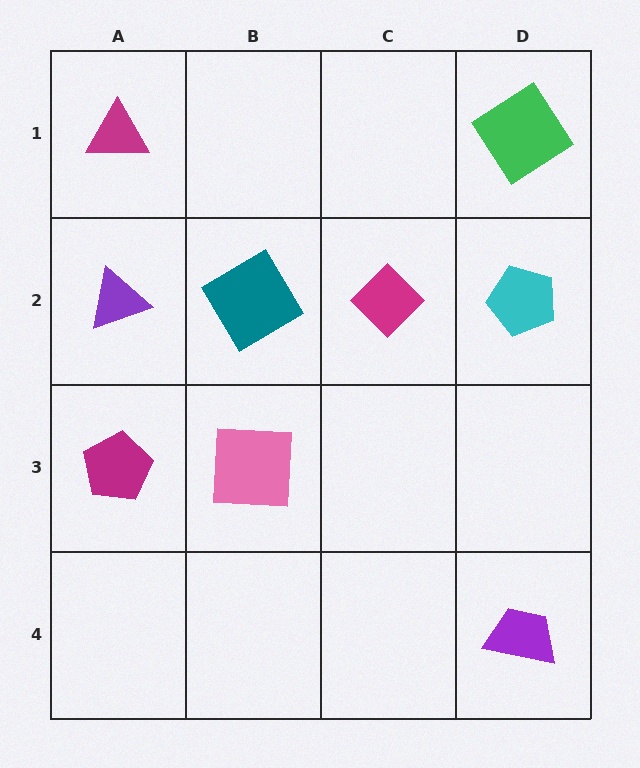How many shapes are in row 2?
4 shapes.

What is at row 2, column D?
A cyan pentagon.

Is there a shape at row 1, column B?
No, that cell is empty.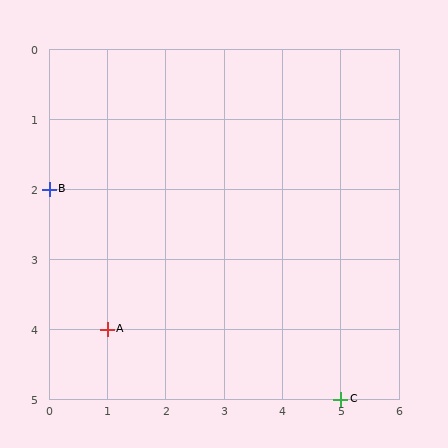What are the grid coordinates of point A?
Point A is at grid coordinates (1, 4).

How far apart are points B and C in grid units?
Points B and C are 5 columns and 3 rows apart (about 5.8 grid units diagonally).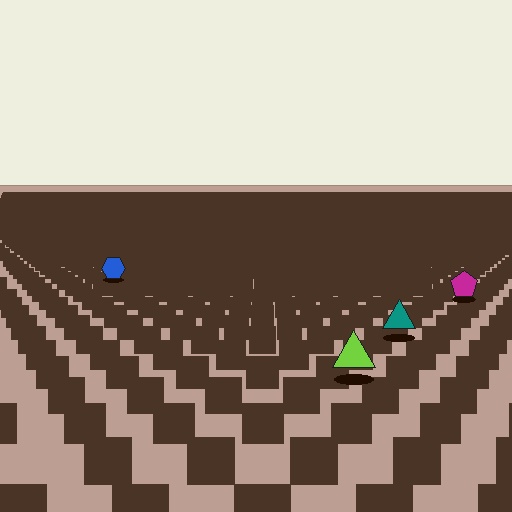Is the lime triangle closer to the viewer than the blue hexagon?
Yes. The lime triangle is closer — you can tell from the texture gradient: the ground texture is coarser near it.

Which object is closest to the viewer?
The lime triangle is closest. The texture marks near it are larger and more spread out.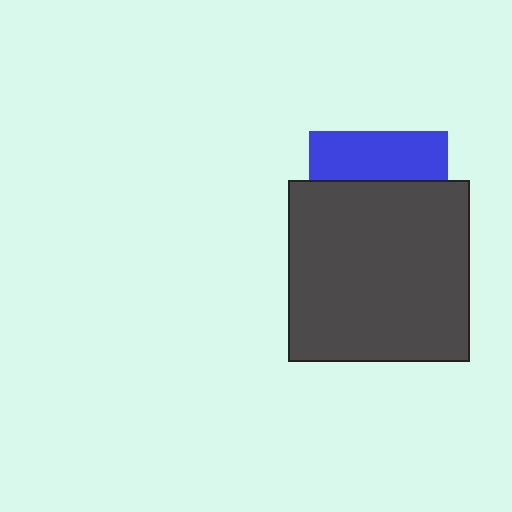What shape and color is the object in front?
The object in front is a dark gray square.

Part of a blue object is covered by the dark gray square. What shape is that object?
It is a square.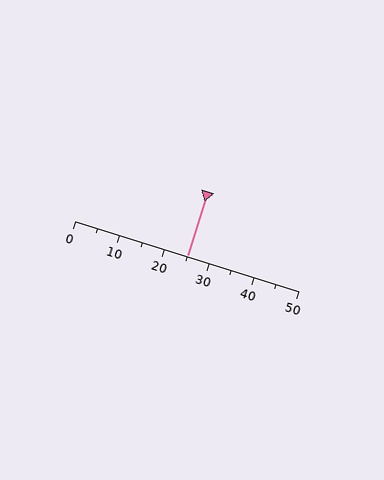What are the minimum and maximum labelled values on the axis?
The axis runs from 0 to 50.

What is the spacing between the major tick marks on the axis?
The major ticks are spaced 10 apart.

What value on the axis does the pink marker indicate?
The marker indicates approximately 25.